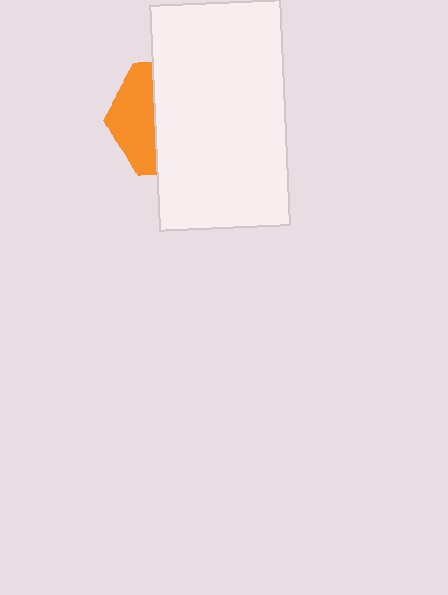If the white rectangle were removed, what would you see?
You would see the complete orange hexagon.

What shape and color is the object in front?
The object in front is a white rectangle.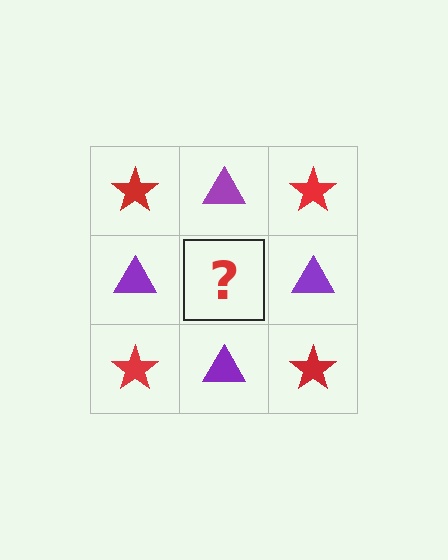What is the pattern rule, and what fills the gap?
The rule is that it alternates red star and purple triangle in a checkerboard pattern. The gap should be filled with a red star.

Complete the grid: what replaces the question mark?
The question mark should be replaced with a red star.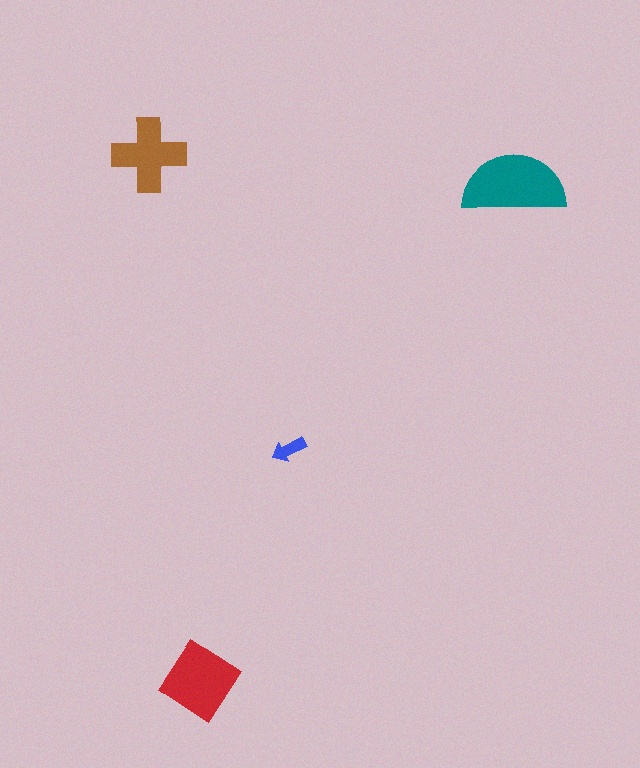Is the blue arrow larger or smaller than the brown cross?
Smaller.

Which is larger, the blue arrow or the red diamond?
The red diamond.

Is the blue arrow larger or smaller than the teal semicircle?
Smaller.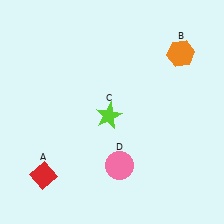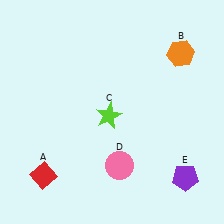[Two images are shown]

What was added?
A purple pentagon (E) was added in Image 2.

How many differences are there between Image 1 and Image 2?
There is 1 difference between the two images.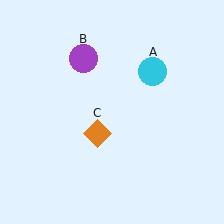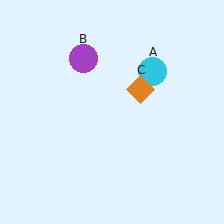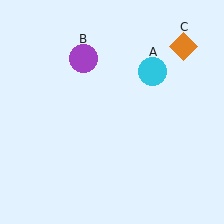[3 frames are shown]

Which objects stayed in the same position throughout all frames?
Cyan circle (object A) and purple circle (object B) remained stationary.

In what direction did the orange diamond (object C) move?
The orange diamond (object C) moved up and to the right.